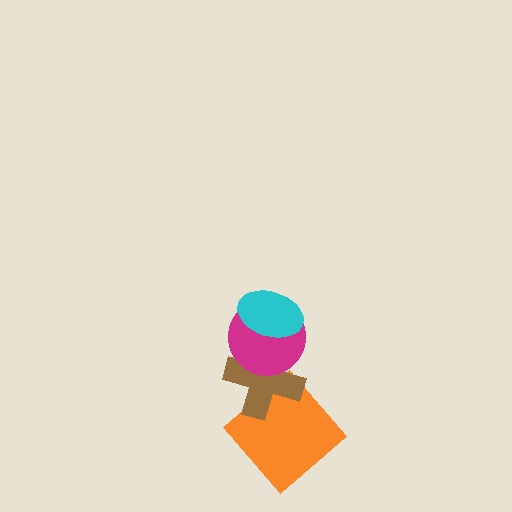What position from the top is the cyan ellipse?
The cyan ellipse is 1st from the top.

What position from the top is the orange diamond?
The orange diamond is 4th from the top.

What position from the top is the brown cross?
The brown cross is 3rd from the top.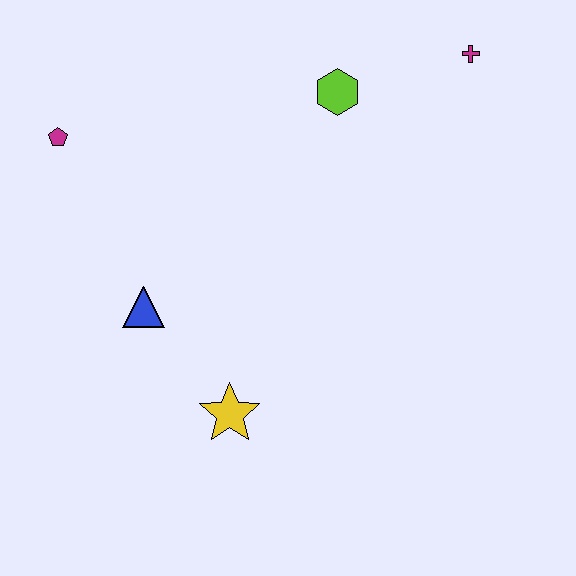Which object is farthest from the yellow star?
The magenta cross is farthest from the yellow star.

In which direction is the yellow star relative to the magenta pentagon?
The yellow star is below the magenta pentagon.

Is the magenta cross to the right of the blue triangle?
Yes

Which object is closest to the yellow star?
The blue triangle is closest to the yellow star.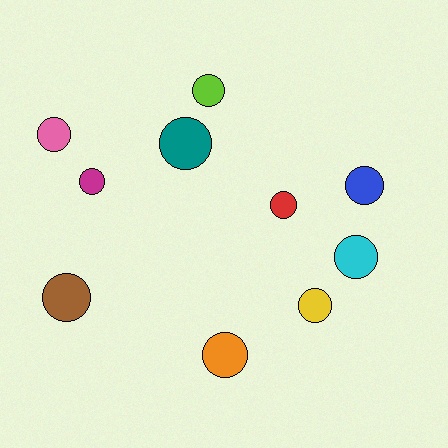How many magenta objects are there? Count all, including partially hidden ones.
There is 1 magenta object.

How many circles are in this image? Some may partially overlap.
There are 10 circles.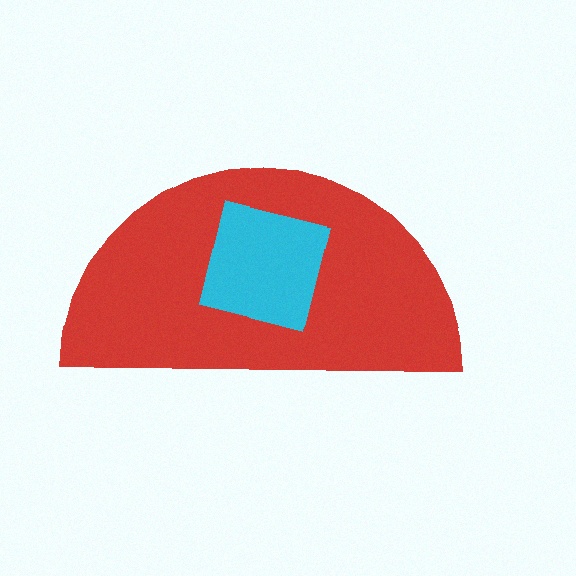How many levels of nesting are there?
2.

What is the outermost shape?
The red semicircle.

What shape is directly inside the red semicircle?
The cyan square.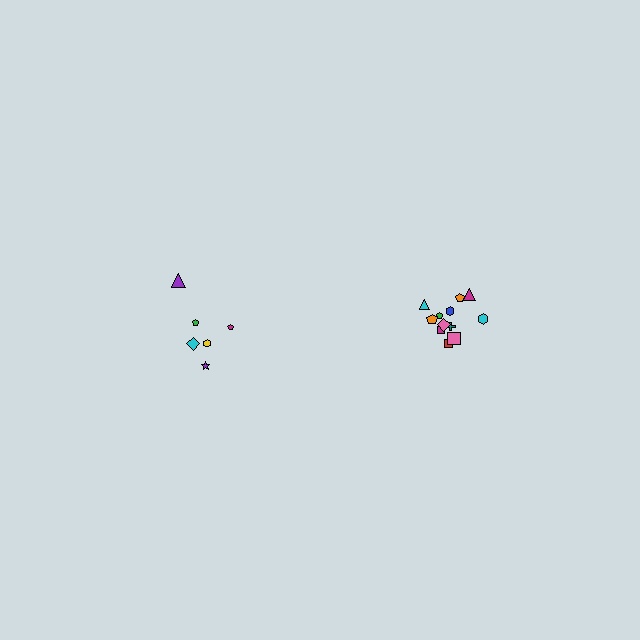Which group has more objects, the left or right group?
The right group.